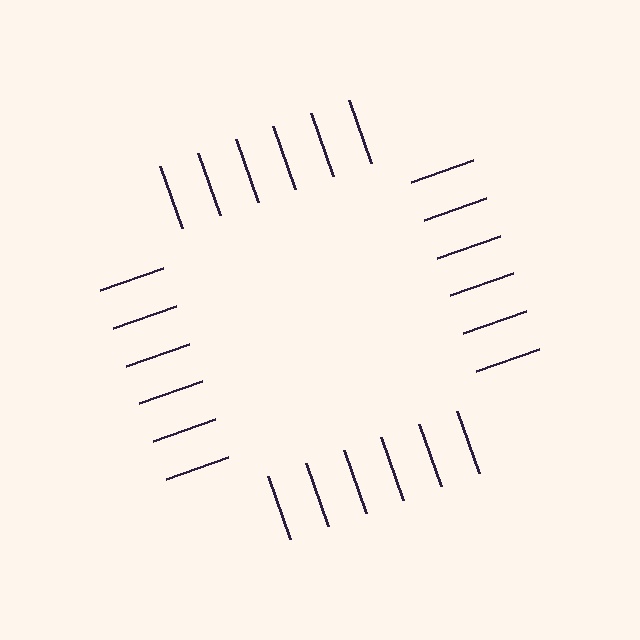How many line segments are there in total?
24 — 6 along each of the 4 edges.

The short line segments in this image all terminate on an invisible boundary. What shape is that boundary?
An illusory square — the line segments terminate on its edges but no continuous stroke is drawn.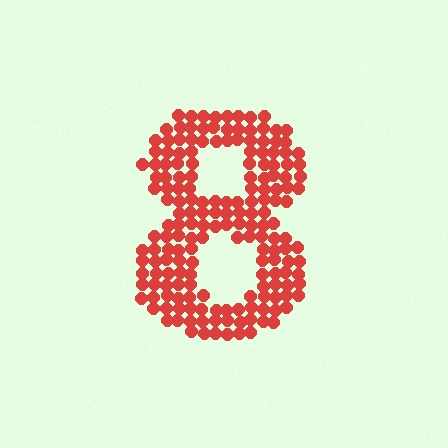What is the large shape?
The large shape is the digit 8.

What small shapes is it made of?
It is made of small circles.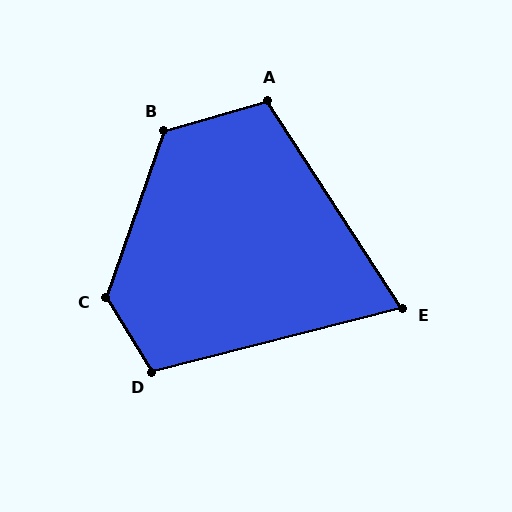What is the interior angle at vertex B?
Approximately 125 degrees (obtuse).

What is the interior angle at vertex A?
Approximately 107 degrees (obtuse).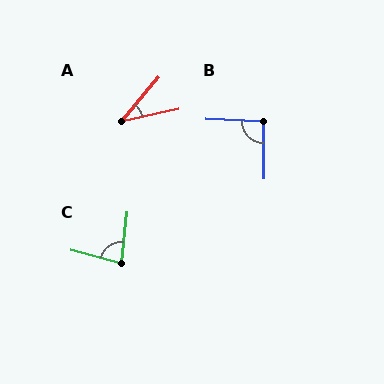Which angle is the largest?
B, at approximately 93 degrees.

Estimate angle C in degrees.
Approximately 81 degrees.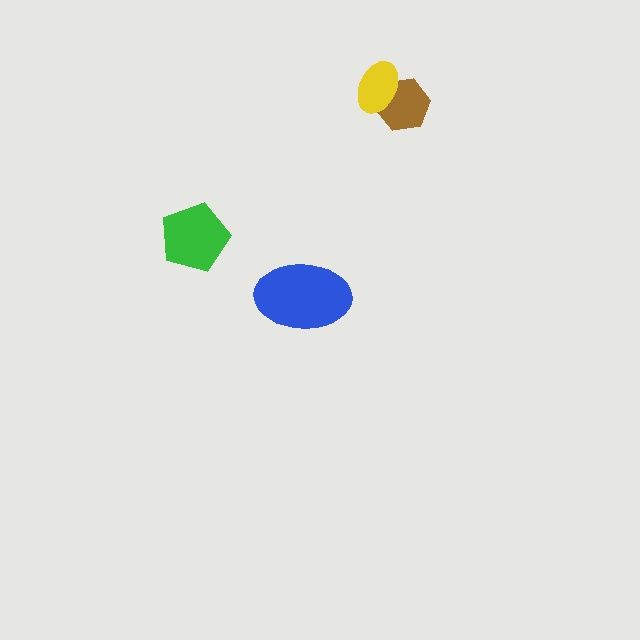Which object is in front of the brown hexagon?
The yellow ellipse is in front of the brown hexagon.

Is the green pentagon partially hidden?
No, no other shape covers it.